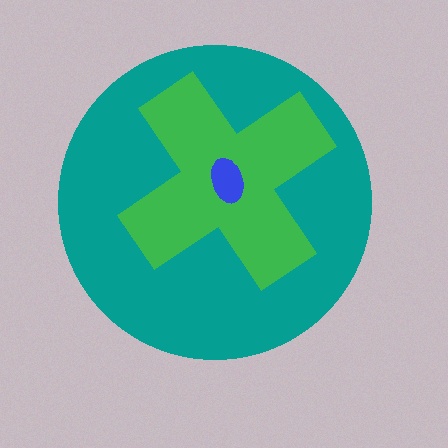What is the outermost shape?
The teal circle.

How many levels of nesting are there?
3.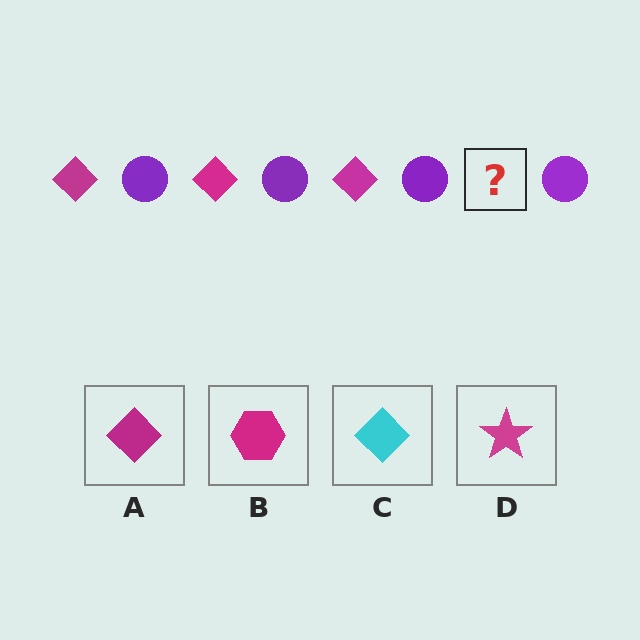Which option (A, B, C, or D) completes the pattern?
A.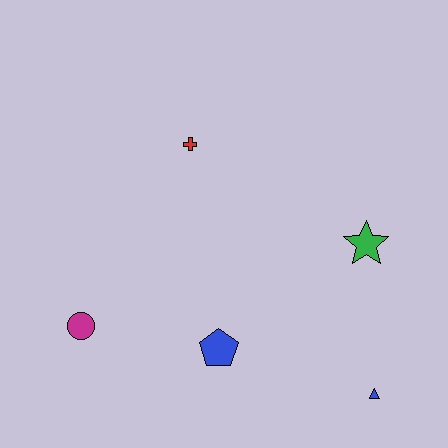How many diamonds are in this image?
There are no diamonds.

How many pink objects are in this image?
There are no pink objects.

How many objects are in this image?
There are 5 objects.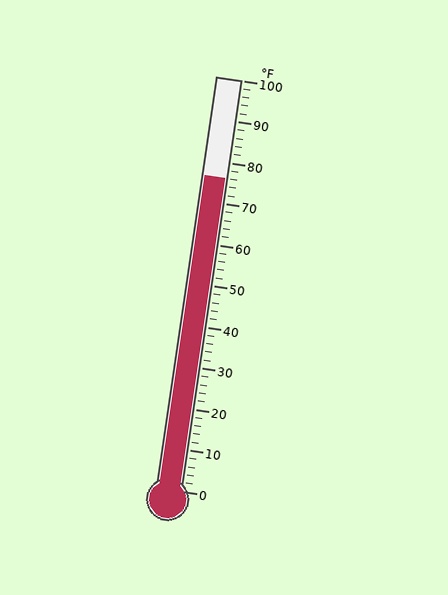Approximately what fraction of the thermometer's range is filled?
The thermometer is filled to approximately 75% of its range.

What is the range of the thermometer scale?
The thermometer scale ranges from 0°F to 100°F.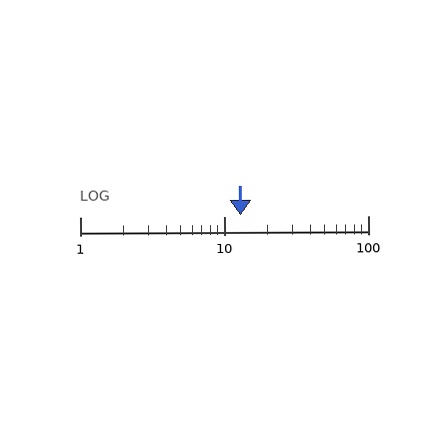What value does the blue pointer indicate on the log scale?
The pointer indicates approximately 13.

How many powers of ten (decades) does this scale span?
The scale spans 2 decades, from 1 to 100.